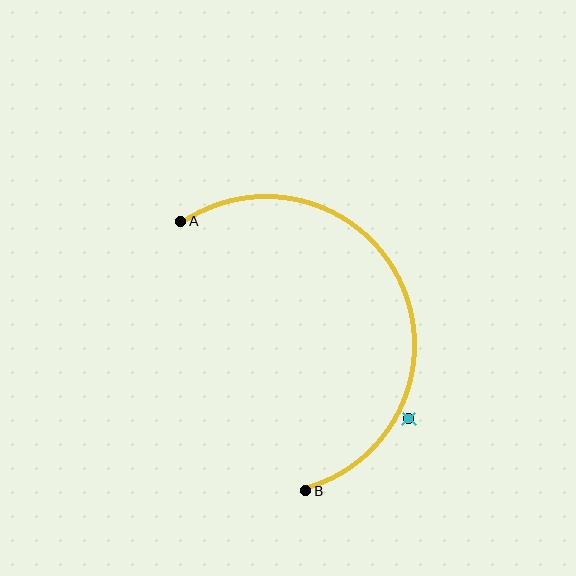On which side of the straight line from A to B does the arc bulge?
The arc bulges to the right of the straight line connecting A and B.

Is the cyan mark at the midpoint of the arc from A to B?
No — the cyan mark does not lie on the arc at all. It sits slightly outside the curve.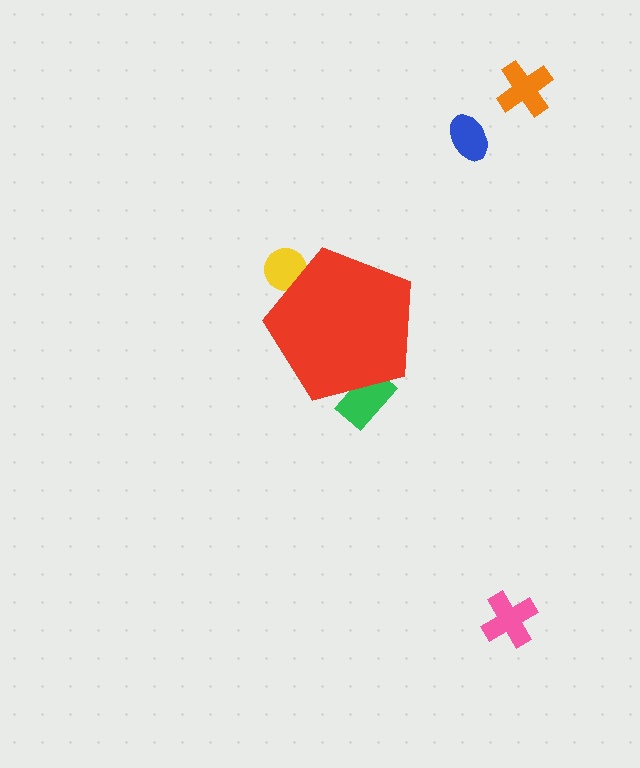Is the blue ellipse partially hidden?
No, the blue ellipse is fully visible.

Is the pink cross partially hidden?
No, the pink cross is fully visible.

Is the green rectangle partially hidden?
Yes, the green rectangle is partially hidden behind the red pentagon.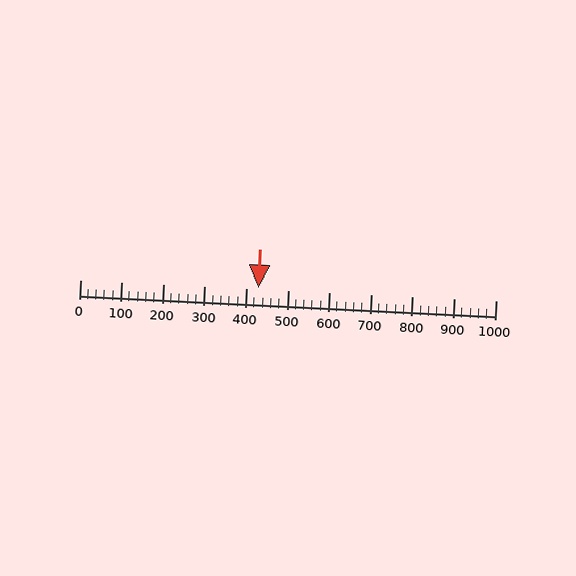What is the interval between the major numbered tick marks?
The major tick marks are spaced 100 units apart.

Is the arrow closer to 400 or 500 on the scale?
The arrow is closer to 400.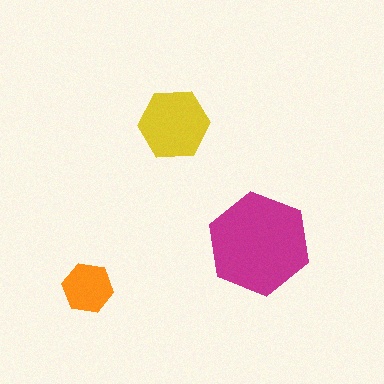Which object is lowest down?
The orange hexagon is bottommost.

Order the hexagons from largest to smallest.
the magenta one, the yellow one, the orange one.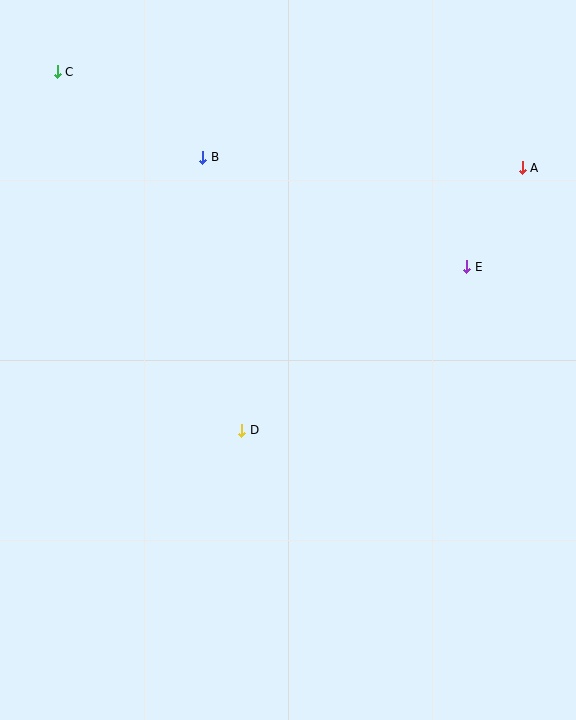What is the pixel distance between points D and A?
The distance between D and A is 384 pixels.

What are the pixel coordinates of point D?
Point D is at (242, 430).